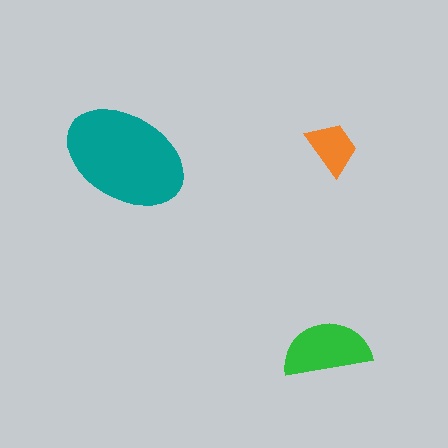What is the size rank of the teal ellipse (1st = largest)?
1st.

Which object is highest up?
The orange trapezoid is topmost.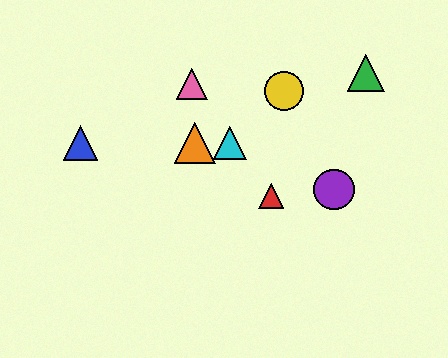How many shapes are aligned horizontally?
3 shapes (the blue triangle, the orange triangle, the cyan triangle) are aligned horizontally.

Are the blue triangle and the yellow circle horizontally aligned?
No, the blue triangle is at y≈143 and the yellow circle is at y≈91.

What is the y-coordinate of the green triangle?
The green triangle is at y≈73.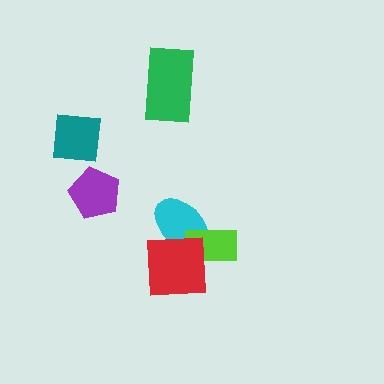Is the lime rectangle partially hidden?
Yes, it is partially covered by another shape.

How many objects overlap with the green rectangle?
0 objects overlap with the green rectangle.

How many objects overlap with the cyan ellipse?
2 objects overlap with the cyan ellipse.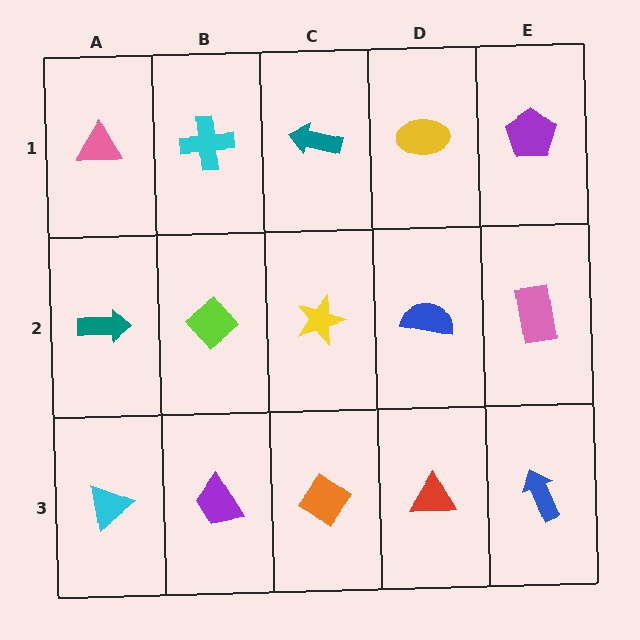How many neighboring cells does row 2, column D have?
4.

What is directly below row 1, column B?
A lime diamond.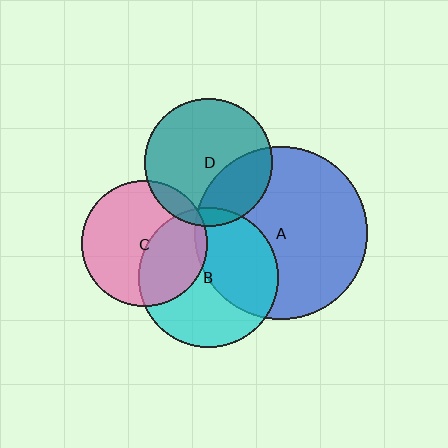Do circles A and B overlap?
Yes.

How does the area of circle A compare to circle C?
Approximately 1.9 times.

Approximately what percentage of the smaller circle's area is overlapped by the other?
Approximately 40%.